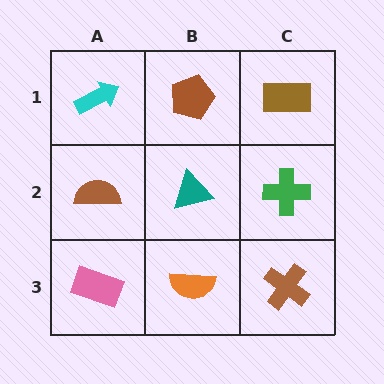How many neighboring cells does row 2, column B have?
4.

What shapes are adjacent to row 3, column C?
A green cross (row 2, column C), an orange semicircle (row 3, column B).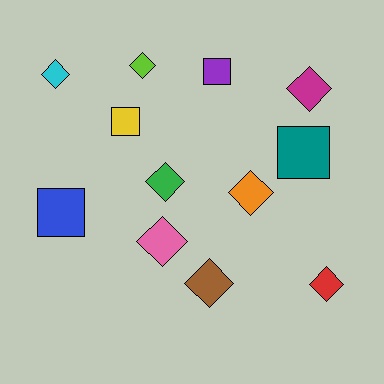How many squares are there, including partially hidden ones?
There are 4 squares.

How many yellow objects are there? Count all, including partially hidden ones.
There is 1 yellow object.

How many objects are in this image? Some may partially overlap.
There are 12 objects.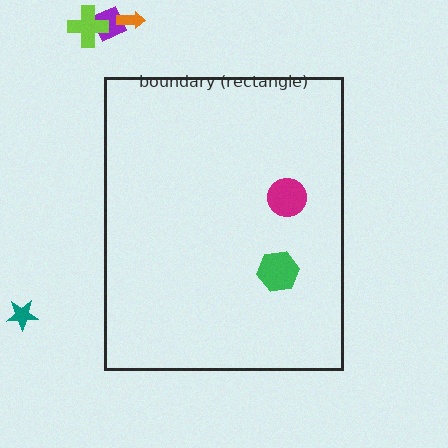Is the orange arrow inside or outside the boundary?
Outside.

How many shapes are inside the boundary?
2 inside, 4 outside.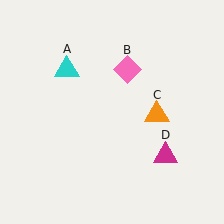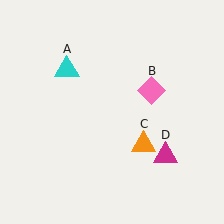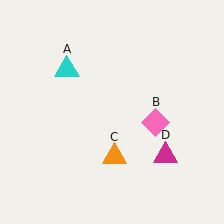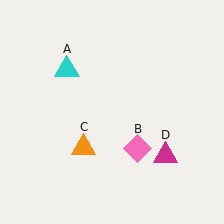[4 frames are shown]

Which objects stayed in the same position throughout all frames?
Cyan triangle (object A) and magenta triangle (object D) remained stationary.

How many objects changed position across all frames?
2 objects changed position: pink diamond (object B), orange triangle (object C).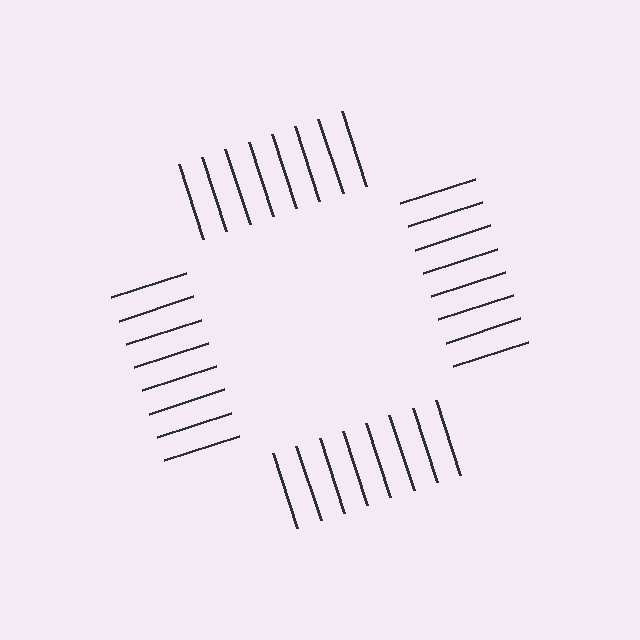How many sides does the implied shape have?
4 sides — the line-ends trace a square.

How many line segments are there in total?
32 — 8 along each of the 4 edges.